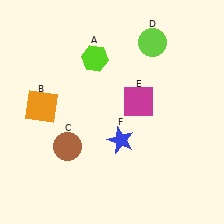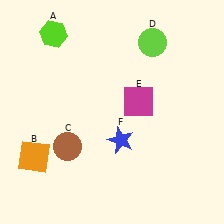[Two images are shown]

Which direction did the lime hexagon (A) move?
The lime hexagon (A) moved left.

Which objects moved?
The objects that moved are: the lime hexagon (A), the orange square (B).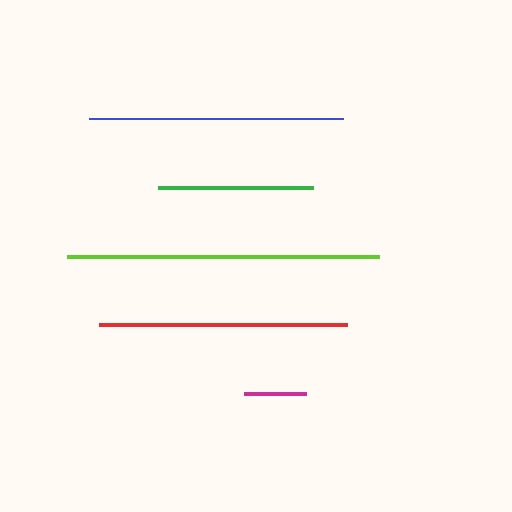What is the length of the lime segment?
The lime segment is approximately 312 pixels long.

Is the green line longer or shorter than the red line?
The red line is longer than the green line.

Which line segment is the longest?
The lime line is the longest at approximately 312 pixels.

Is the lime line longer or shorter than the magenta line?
The lime line is longer than the magenta line.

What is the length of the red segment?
The red segment is approximately 248 pixels long.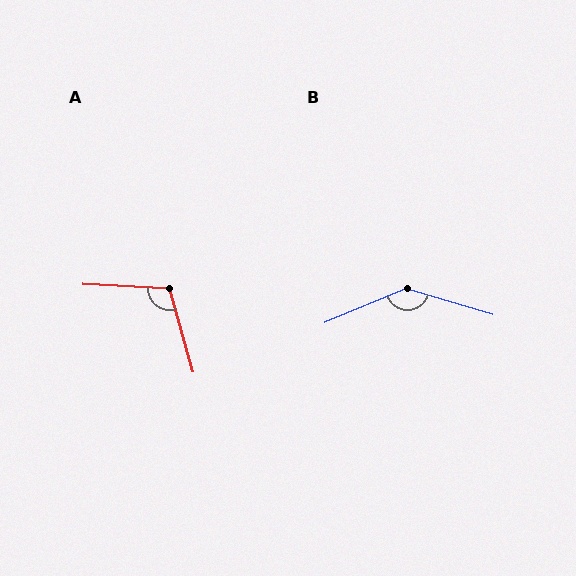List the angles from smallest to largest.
A (109°), B (141°).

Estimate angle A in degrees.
Approximately 109 degrees.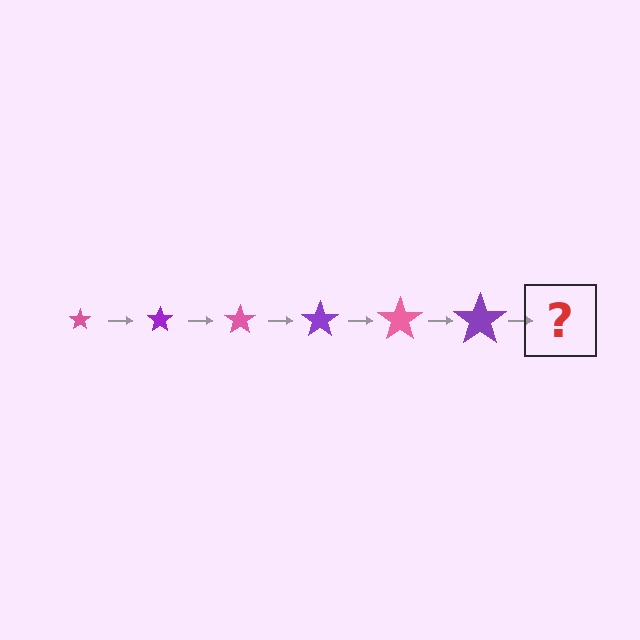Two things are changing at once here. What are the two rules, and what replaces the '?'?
The two rules are that the star grows larger each step and the color cycles through pink and purple. The '?' should be a pink star, larger than the previous one.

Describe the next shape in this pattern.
It should be a pink star, larger than the previous one.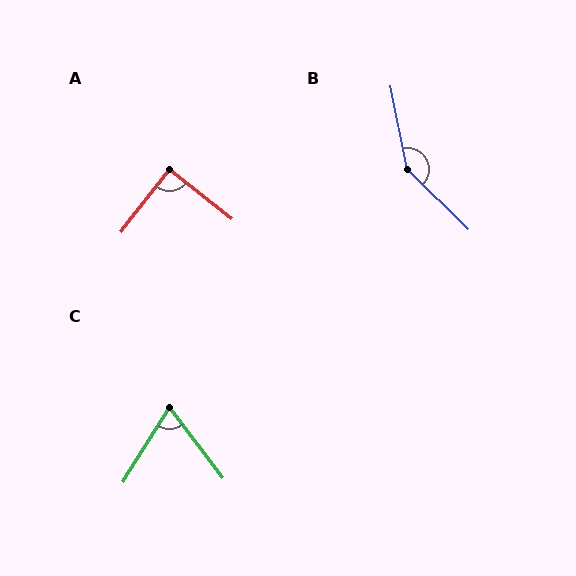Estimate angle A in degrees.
Approximately 89 degrees.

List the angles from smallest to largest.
C (69°), A (89°), B (145°).